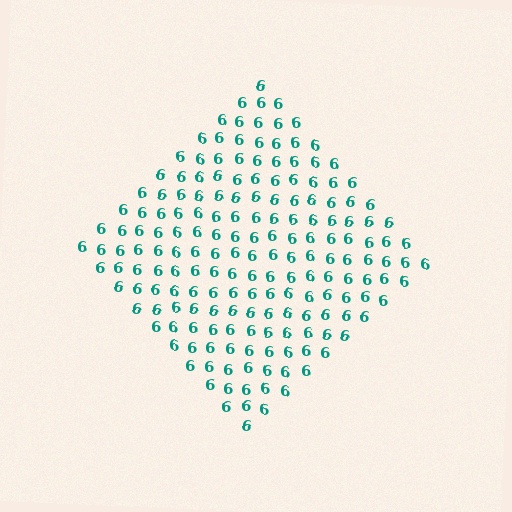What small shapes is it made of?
It is made of small digit 6's.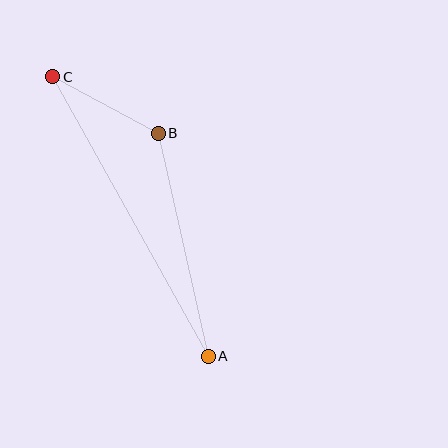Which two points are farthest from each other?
Points A and C are farthest from each other.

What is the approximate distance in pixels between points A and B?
The distance between A and B is approximately 228 pixels.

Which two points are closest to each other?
Points B and C are closest to each other.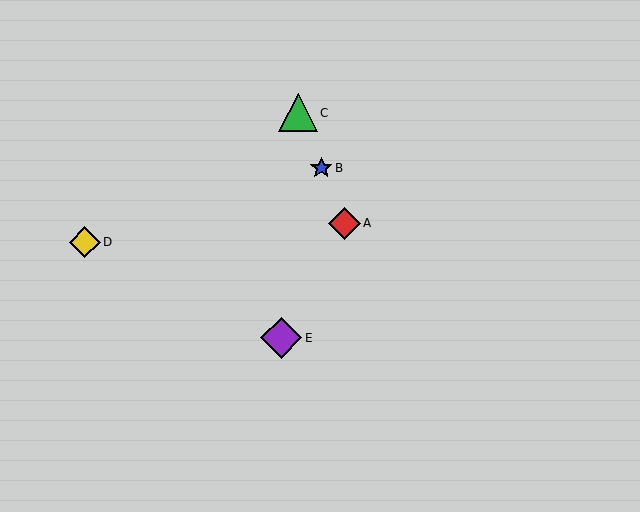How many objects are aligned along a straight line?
3 objects (A, B, C) are aligned along a straight line.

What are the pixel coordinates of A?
Object A is at (344, 223).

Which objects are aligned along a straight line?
Objects A, B, C are aligned along a straight line.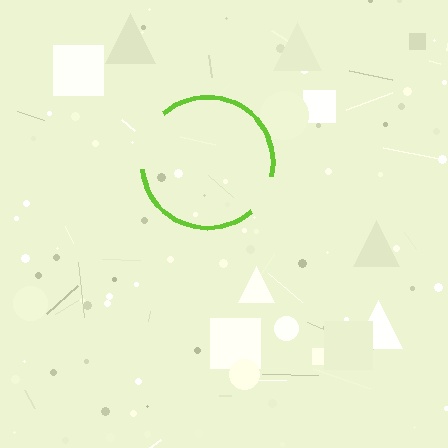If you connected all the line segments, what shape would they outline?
They would outline a circle.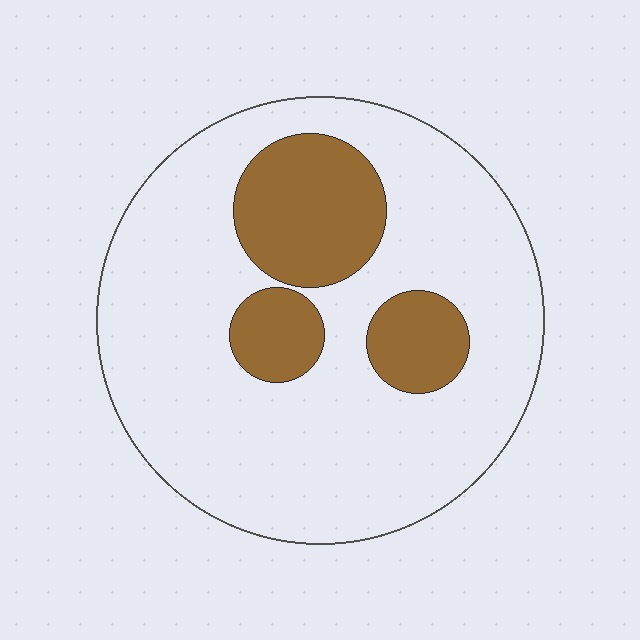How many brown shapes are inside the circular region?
3.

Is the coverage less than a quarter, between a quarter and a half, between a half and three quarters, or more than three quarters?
Less than a quarter.